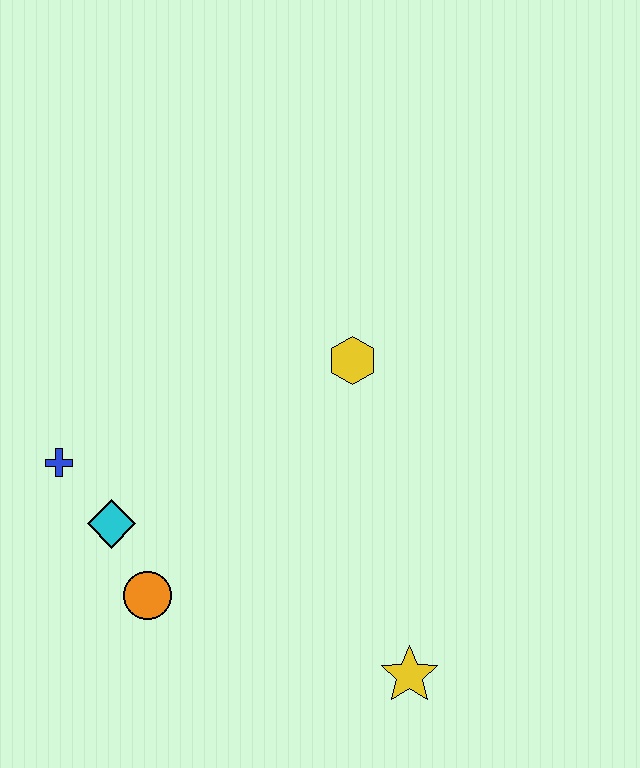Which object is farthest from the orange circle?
The yellow hexagon is farthest from the orange circle.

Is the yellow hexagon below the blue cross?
No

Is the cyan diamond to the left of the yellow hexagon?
Yes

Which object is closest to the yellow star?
The orange circle is closest to the yellow star.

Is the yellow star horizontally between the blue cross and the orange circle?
No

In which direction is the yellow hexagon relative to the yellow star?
The yellow hexagon is above the yellow star.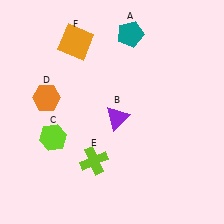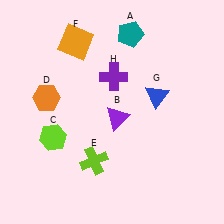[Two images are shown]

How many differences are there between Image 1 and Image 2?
There are 2 differences between the two images.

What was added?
A blue triangle (G), a purple cross (H) were added in Image 2.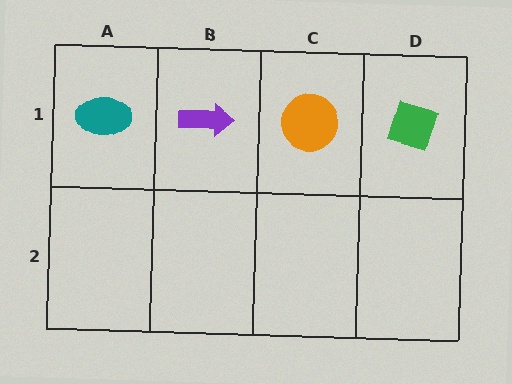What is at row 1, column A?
A teal ellipse.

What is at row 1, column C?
An orange circle.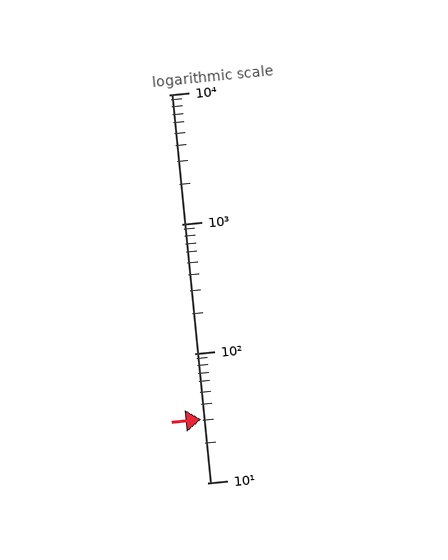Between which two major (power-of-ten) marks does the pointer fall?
The pointer is between 10 and 100.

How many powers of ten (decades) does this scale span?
The scale spans 3 decades, from 10 to 10000.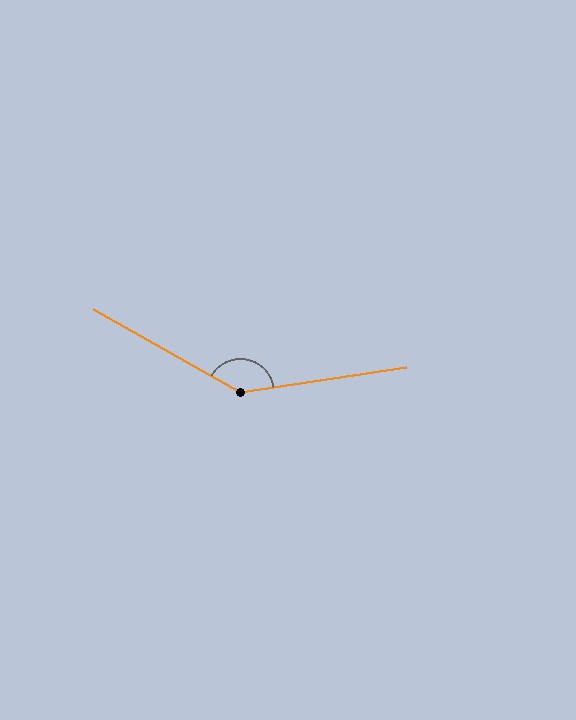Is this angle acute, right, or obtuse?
It is obtuse.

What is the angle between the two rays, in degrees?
Approximately 142 degrees.